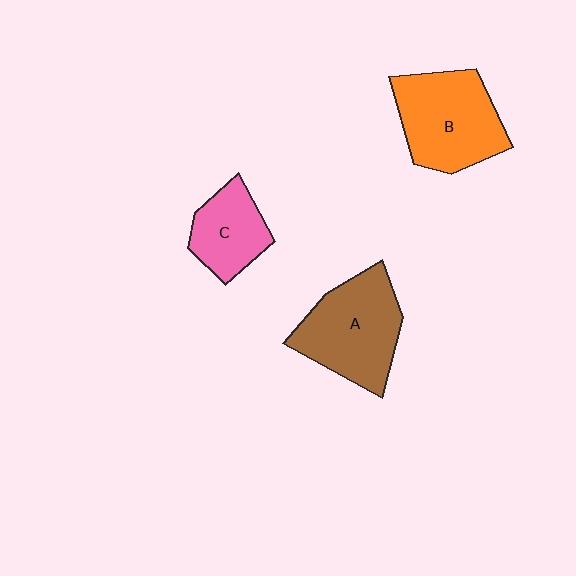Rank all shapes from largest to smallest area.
From largest to smallest: A (brown), B (orange), C (pink).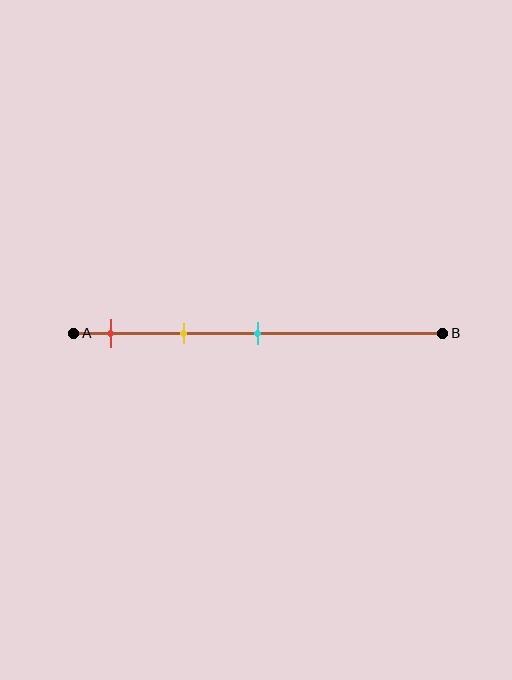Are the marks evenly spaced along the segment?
Yes, the marks are approximately evenly spaced.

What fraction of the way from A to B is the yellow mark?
The yellow mark is approximately 30% (0.3) of the way from A to B.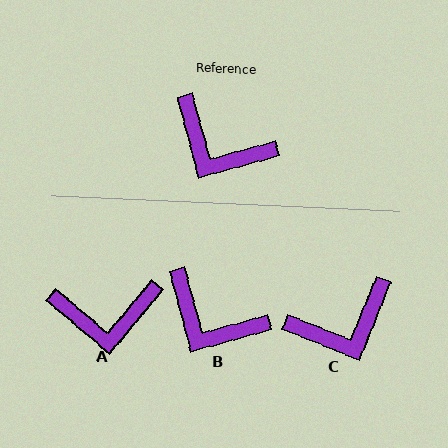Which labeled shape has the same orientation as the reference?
B.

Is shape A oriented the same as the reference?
No, it is off by about 35 degrees.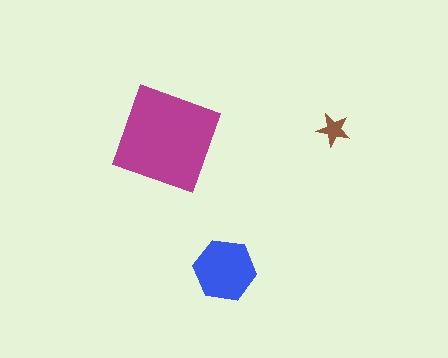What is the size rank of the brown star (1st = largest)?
3rd.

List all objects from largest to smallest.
The magenta diamond, the blue hexagon, the brown star.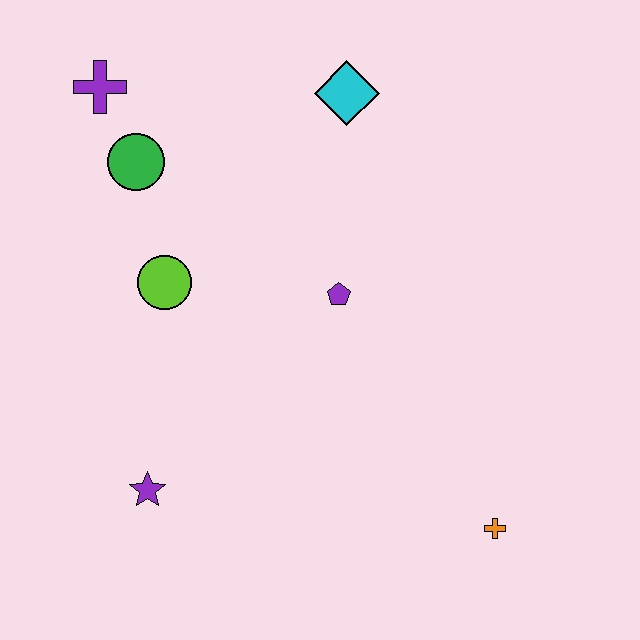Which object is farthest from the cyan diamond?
The orange cross is farthest from the cyan diamond.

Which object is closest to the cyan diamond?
The purple pentagon is closest to the cyan diamond.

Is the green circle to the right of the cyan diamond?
No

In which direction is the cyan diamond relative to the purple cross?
The cyan diamond is to the right of the purple cross.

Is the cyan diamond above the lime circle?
Yes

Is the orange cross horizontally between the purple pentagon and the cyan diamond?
No